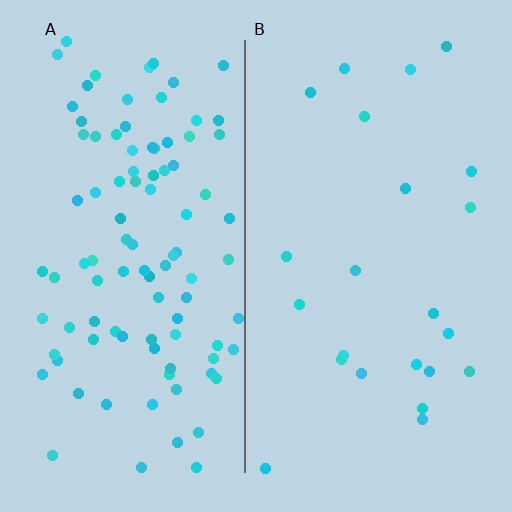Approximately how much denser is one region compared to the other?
Approximately 4.3× — region A over region B.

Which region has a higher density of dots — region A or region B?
A (the left).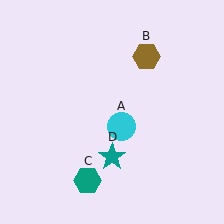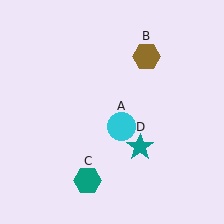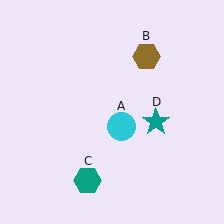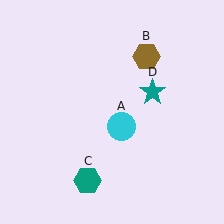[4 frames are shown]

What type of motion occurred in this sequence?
The teal star (object D) rotated counterclockwise around the center of the scene.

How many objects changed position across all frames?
1 object changed position: teal star (object D).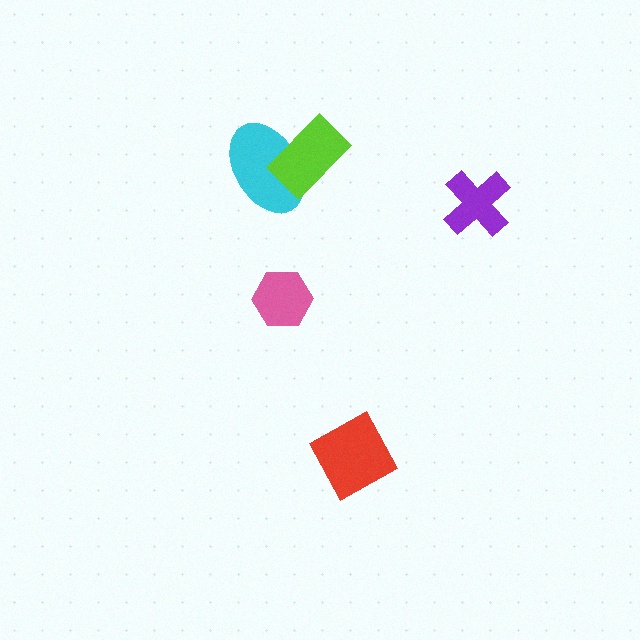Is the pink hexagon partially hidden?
No, no other shape covers it.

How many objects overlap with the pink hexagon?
0 objects overlap with the pink hexagon.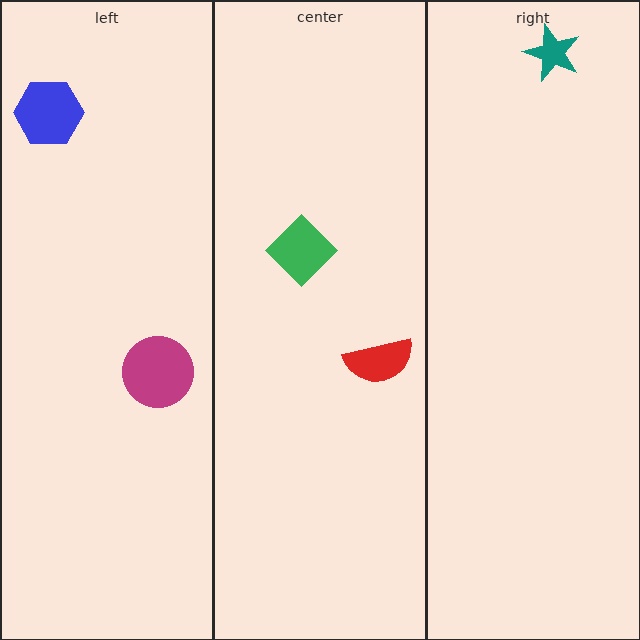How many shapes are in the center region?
2.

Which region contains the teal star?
The right region.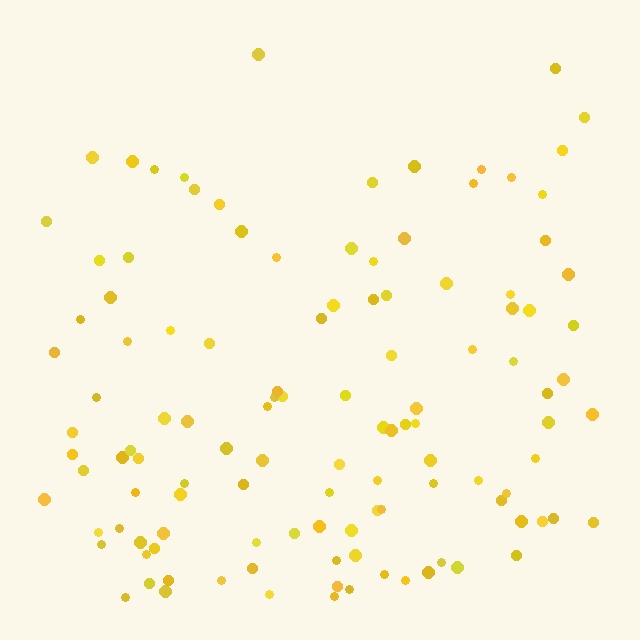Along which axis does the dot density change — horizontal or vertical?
Vertical.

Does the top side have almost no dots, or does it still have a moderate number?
Still a moderate number, just noticeably fewer than the bottom.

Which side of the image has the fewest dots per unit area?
The top.